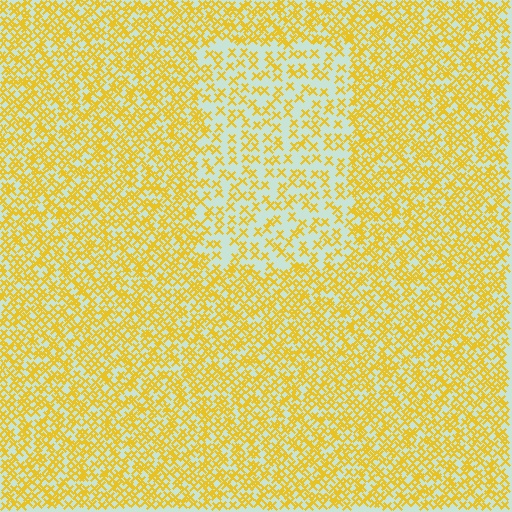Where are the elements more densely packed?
The elements are more densely packed outside the rectangle boundary.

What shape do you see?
I see a rectangle.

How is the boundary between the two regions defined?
The boundary is defined by a change in element density (approximately 2.1x ratio). All elements are the same color, size, and shape.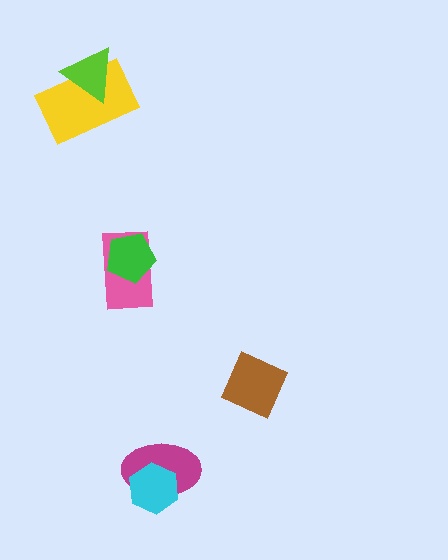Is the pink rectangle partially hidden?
Yes, it is partially covered by another shape.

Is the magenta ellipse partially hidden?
Yes, it is partially covered by another shape.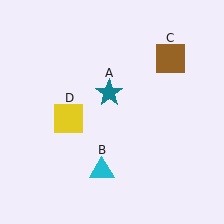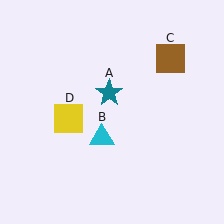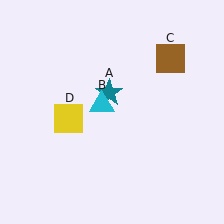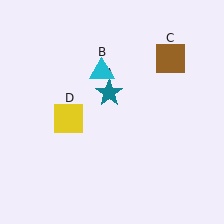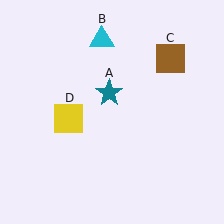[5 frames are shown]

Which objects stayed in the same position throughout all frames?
Teal star (object A) and brown square (object C) and yellow square (object D) remained stationary.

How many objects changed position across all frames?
1 object changed position: cyan triangle (object B).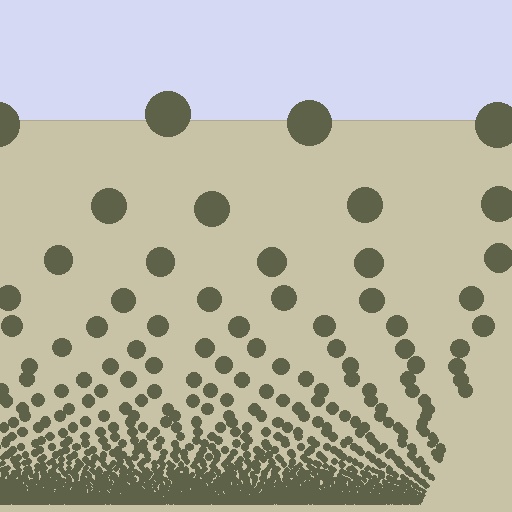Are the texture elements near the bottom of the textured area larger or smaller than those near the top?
Smaller. The gradient is inverted — elements near the bottom are smaller and denser.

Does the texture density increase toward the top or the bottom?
Density increases toward the bottom.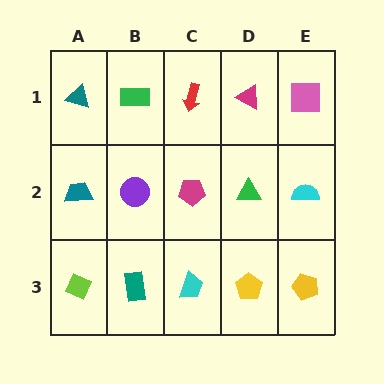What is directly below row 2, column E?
A yellow pentagon.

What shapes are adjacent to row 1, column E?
A cyan semicircle (row 2, column E), a magenta triangle (row 1, column D).